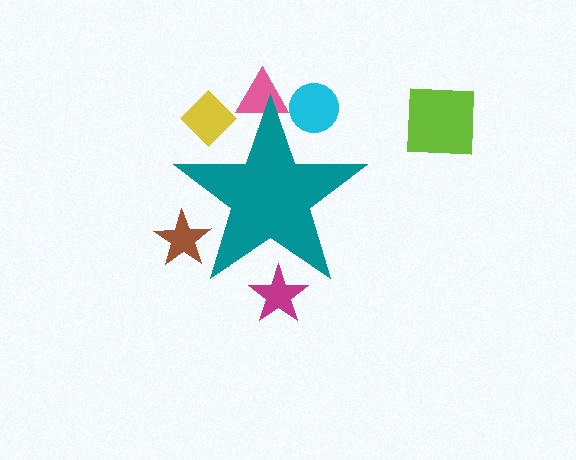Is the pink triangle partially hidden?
Yes, the pink triangle is partially hidden behind the teal star.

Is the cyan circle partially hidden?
Yes, the cyan circle is partially hidden behind the teal star.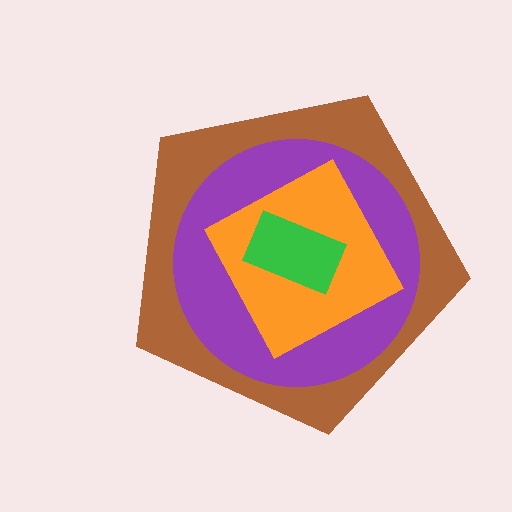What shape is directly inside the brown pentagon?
The purple circle.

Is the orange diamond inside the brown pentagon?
Yes.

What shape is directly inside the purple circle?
The orange diamond.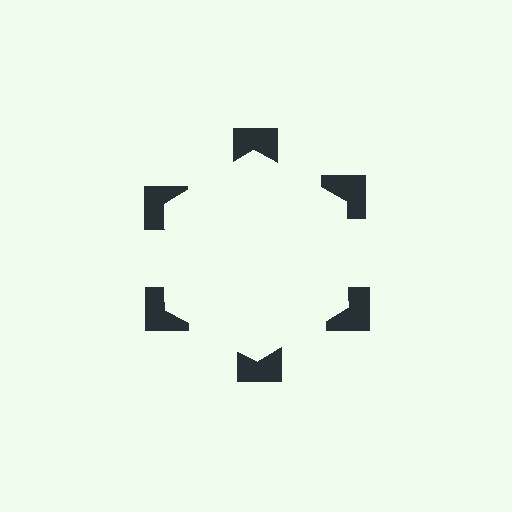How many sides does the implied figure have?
6 sides.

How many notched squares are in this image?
There are 6 — one at each vertex of the illusory hexagon.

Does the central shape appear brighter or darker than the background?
It typically appears slightly brighter than the background, even though no actual brightness change is drawn.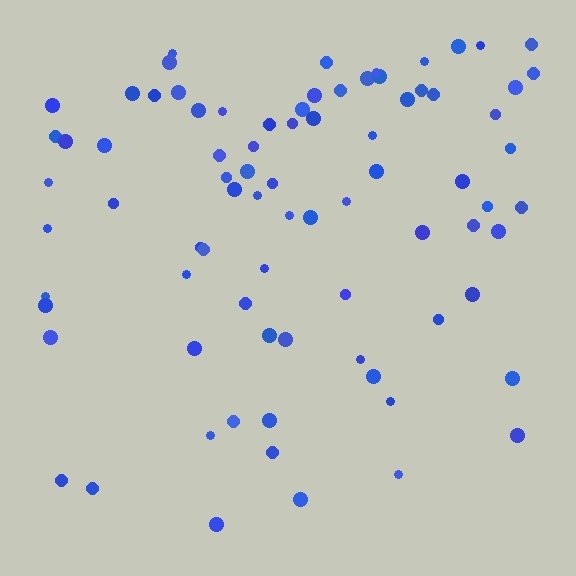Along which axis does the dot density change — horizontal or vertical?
Vertical.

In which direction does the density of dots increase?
From bottom to top, with the top side densest.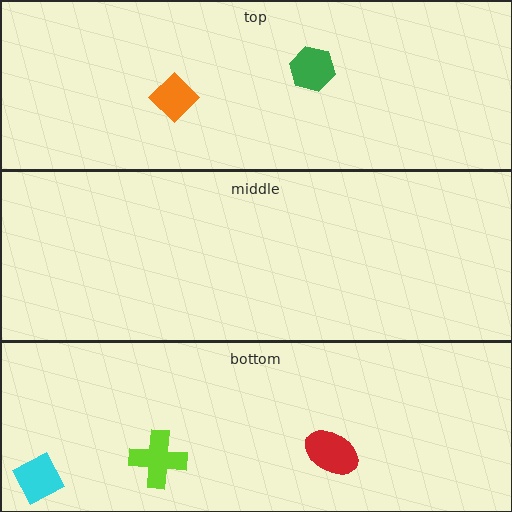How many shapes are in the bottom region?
3.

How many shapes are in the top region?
2.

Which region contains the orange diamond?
The top region.